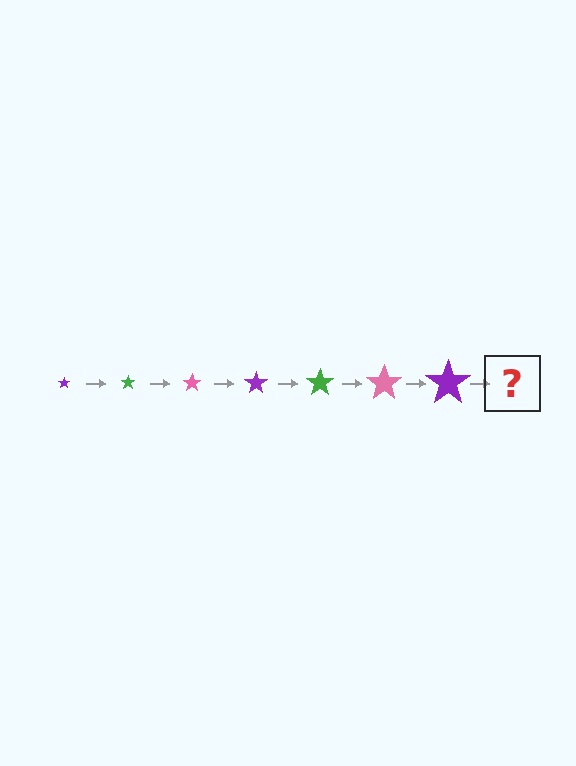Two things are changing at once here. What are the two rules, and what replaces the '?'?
The two rules are that the star grows larger each step and the color cycles through purple, green, and pink. The '?' should be a green star, larger than the previous one.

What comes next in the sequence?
The next element should be a green star, larger than the previous one.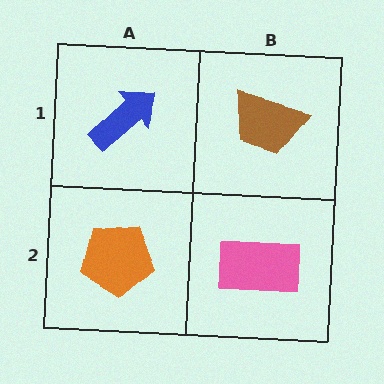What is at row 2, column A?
An orange pentagon.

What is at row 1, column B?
A brown trapezoid.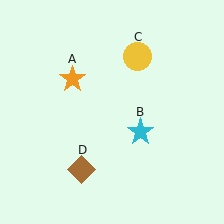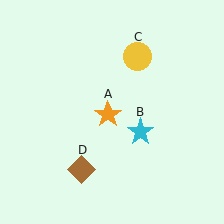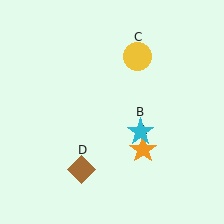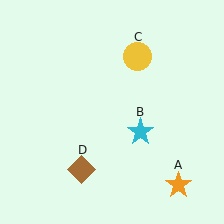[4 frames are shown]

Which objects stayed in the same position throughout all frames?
Cyan star (object B) and yellow circle (object C) and brown diamond (object D) remained stationary.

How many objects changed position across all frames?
1 object changed position: orange star (object A).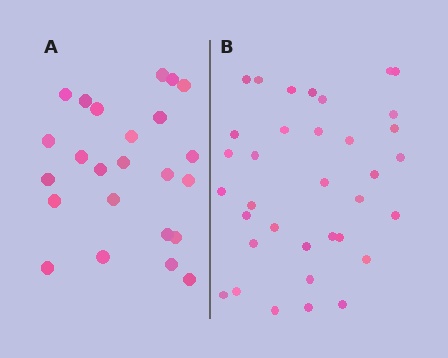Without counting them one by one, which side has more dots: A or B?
Region B (the right region) has more dots.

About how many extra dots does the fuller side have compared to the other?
Region B has roughly 12 or so more dots than region A.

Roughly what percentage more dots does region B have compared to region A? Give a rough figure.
About 45% more.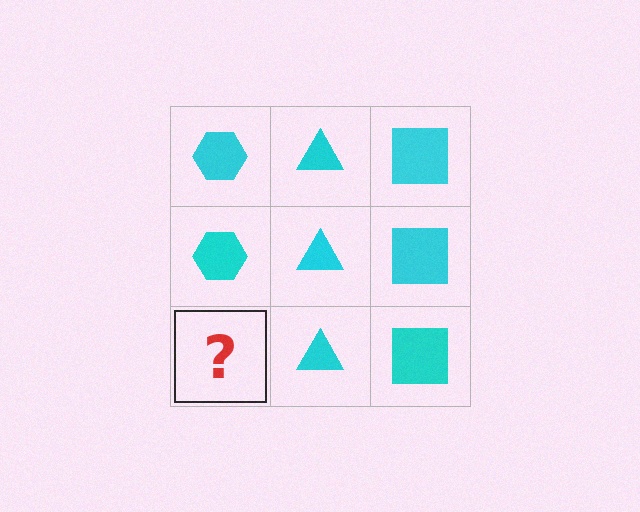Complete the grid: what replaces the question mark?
The question mark should be replaced with a cyan hexagon.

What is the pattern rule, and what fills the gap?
The rule is that each column has a consistent shape. The gap should be filled with a cyan hexagon.